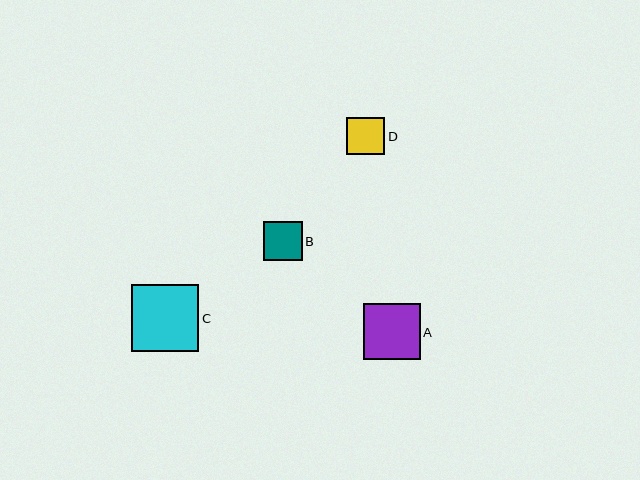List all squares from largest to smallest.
From largest to smallest: C, A, B, D.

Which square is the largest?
Square C is the largest with a size of approximately 67 pixels.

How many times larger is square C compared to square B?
Square C is approximately 1.7 times the size of square B.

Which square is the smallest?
Square D is the smallest with a size of approximately 38 pixels.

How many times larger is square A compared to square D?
Square A is approximately 1.5 times the size of square D.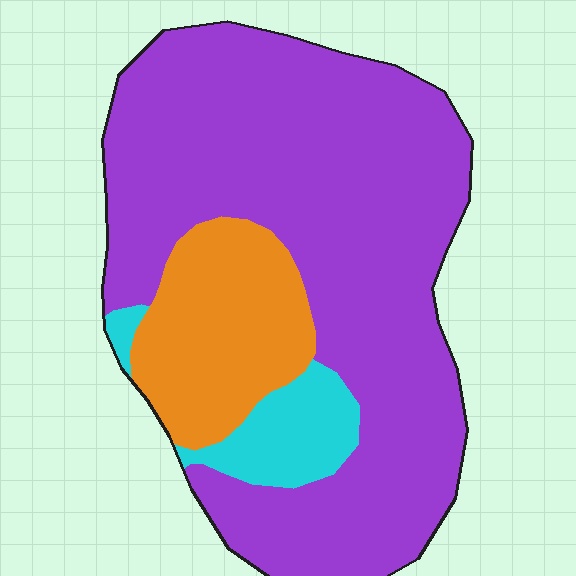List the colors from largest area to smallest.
From largest to smallest: purple, orange, cyan.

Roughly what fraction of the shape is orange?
Orange covers 18% of the shape.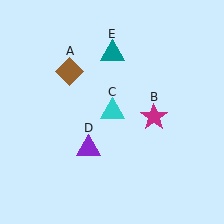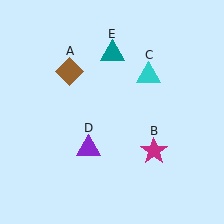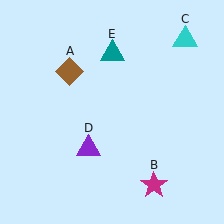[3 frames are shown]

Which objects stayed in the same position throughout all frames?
Brown diamond (object A) and purple triangle (object D) and teal triangle (object E) remained stationary.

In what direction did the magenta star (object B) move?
The magenta star (object B) moved down.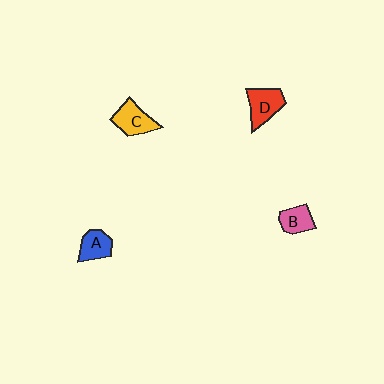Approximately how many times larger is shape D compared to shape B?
Approximately 1.3 times.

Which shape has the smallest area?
Shape B (pink).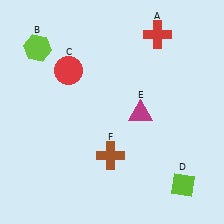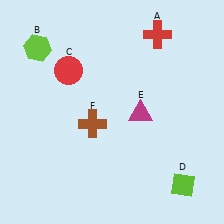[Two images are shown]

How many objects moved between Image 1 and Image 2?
1 object moved between the two images.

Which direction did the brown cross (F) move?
The brown cross (F) moved up.